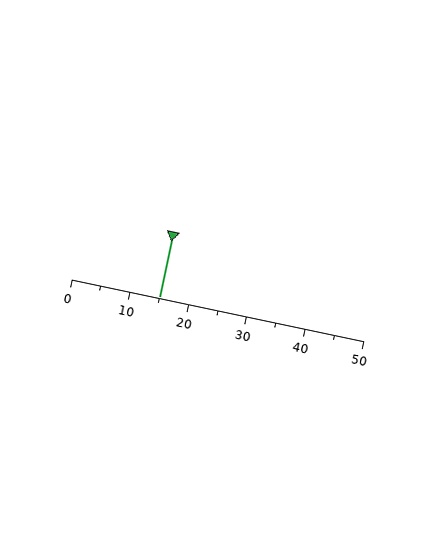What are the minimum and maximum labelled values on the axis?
The axis runs from 0 to 50.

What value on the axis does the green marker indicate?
The marker indicates approximately 15.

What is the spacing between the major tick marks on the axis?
The major ticks are spaced 10 apart.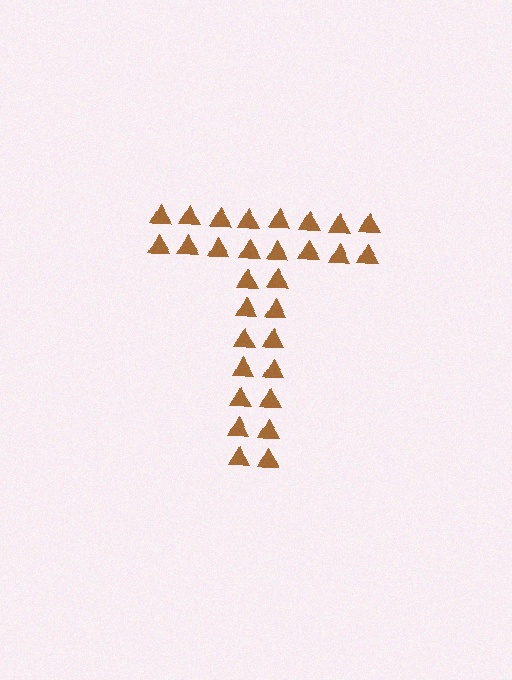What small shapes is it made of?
It is made of small triangles.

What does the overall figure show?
The overall figure shows the letter T.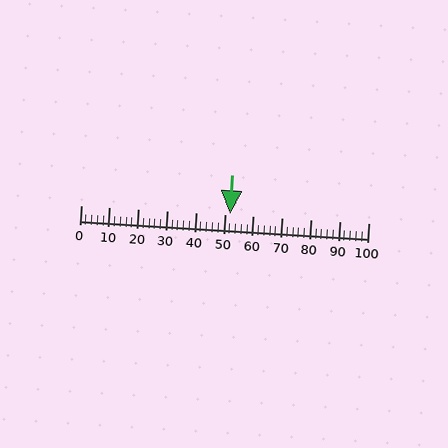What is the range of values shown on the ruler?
The ruler shows values from 0 to 100.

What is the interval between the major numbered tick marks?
The major tick marks are spaced 10 units apart.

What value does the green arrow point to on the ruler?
The green arrow points to approximately 52.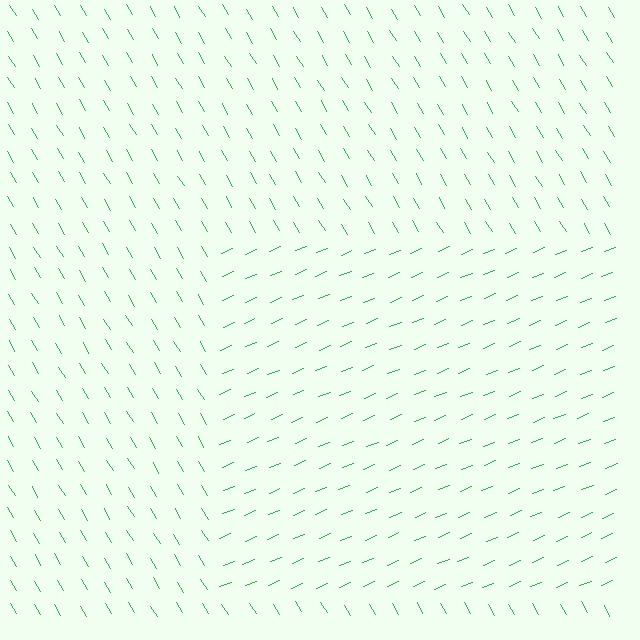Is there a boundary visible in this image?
Yes, there is a texture boundary formed by a change in line orientation.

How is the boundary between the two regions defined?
The boundary is defined purely by a change in line orientation (approximately 81 degrees difference). All lines are the same color and thickness.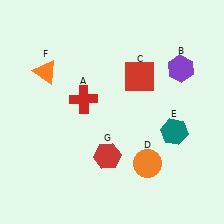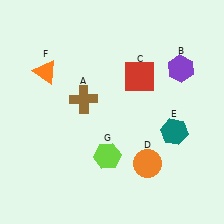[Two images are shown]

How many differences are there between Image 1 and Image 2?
There are 2 differences between the two images.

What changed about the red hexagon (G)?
In Image 1, G is red. In Image 2, it changed to lime.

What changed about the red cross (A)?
In Image 1, A is red. In Image 2, it changed to brown.